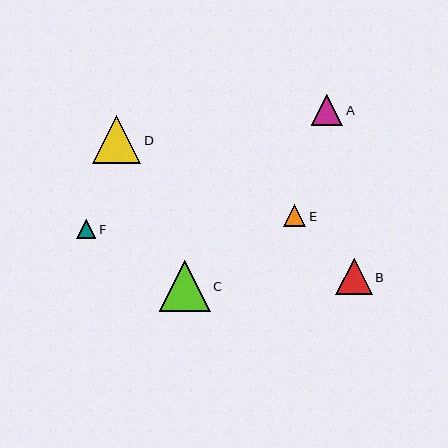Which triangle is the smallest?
Triangle F is the smallest with a size of approximately 19 pixels.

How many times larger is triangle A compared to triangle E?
Triangle A is approximately 1.4 times the size of triangle E.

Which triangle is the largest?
Triangle C is the largest with a size of approximately 51 pixels.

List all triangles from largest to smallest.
From largest to smallest: C, D, B, A, E, F.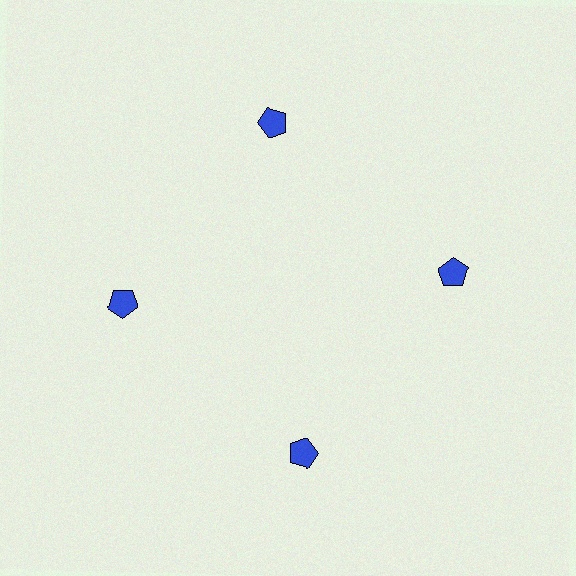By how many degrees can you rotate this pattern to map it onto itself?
The pattern maps onto itself every 90 degrees of rotation.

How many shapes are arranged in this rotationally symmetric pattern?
There are 4 shapes, arranged in 4 groups of 1.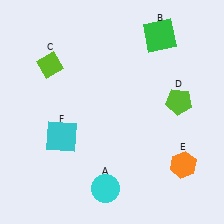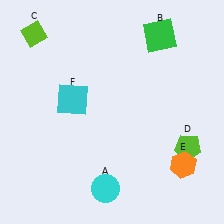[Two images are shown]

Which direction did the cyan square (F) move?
The cyan square (F) moved up.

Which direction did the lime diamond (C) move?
The lime diamond (C) moved up.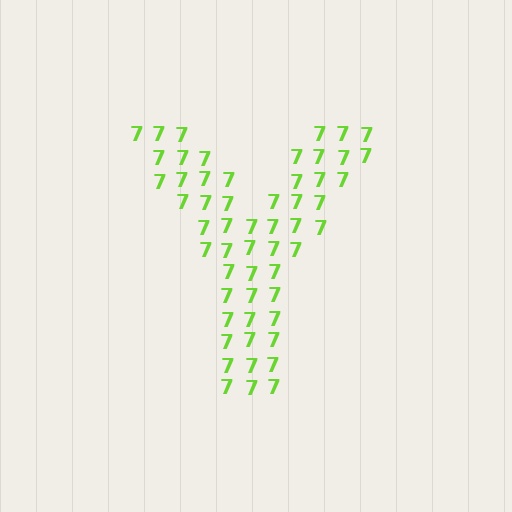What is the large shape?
The large shape is the letter Y.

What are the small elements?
The small elements are digit 7's.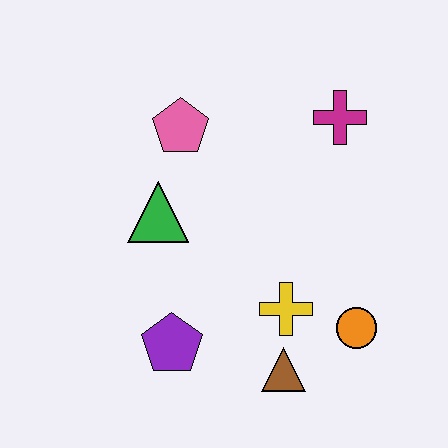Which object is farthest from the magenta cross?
The purple pentagon is farthest from the magenta cross.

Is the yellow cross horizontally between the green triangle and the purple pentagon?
No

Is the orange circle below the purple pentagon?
No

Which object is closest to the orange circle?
The yellow cross is closest to the orange circle.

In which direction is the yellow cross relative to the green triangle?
The yellow cross is to the right of the green triangle.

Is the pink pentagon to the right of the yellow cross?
No